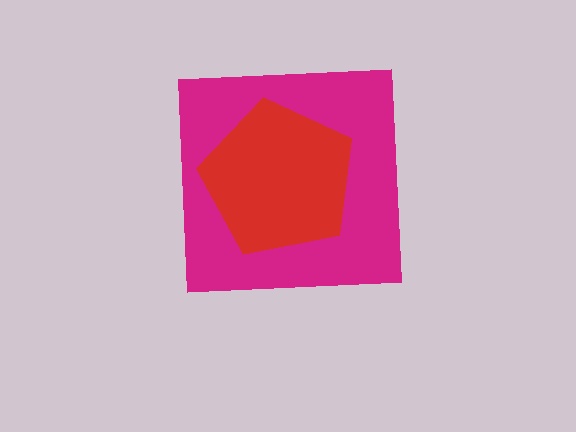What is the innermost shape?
The red pentagon.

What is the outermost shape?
The magenta square.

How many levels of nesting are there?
2.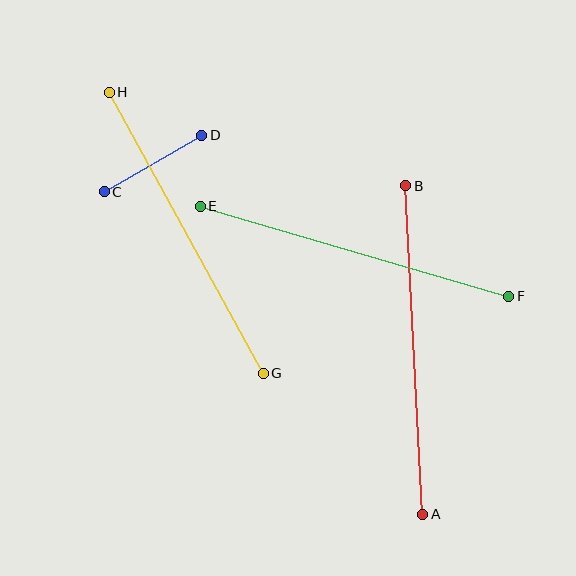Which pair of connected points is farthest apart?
Points A and B are farthest apart.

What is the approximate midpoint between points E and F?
The midpoint is at approximately (354, 251) pixels.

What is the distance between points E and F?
The distance is approximately 322 pixels.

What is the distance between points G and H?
The distance is approximately 320 pixels.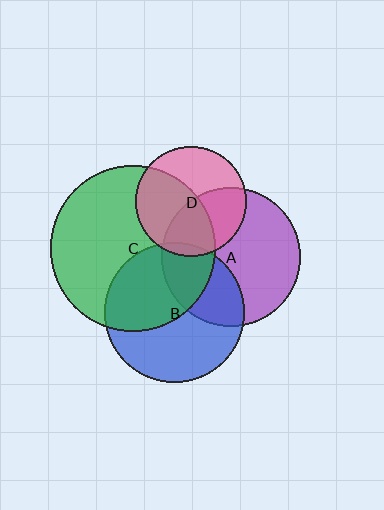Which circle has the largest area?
Circle C (green).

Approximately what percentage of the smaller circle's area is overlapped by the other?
Approximately 45%.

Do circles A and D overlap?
Yes.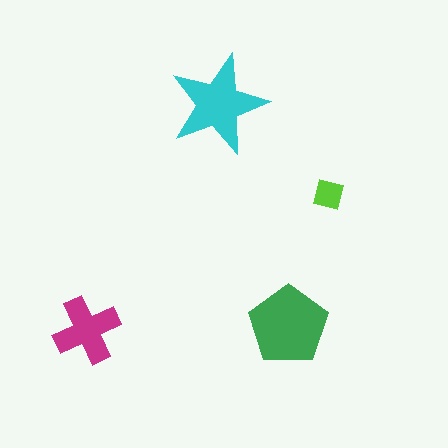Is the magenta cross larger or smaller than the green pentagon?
Smaller.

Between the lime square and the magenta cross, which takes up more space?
The magenta cross.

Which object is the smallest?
The lime square.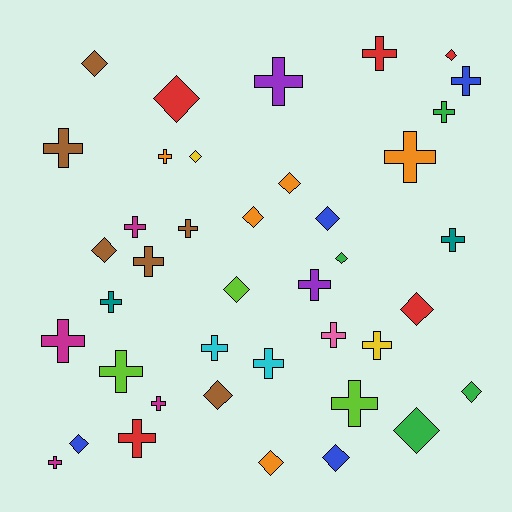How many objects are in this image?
There are 40 objects.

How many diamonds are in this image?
There are 17 diamonds.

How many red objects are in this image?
There are 5 red objects.